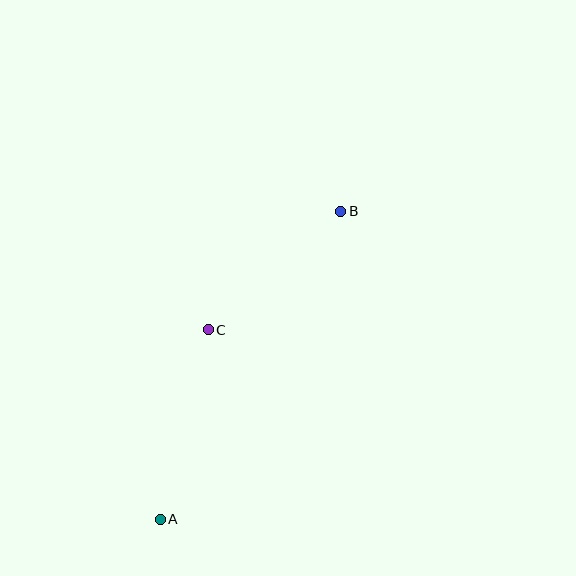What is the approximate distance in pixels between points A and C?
The distance between A and C is approximately 196 pixels.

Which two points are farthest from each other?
Points A and B are farthest from each other.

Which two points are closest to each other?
Points B and C are closest to each other.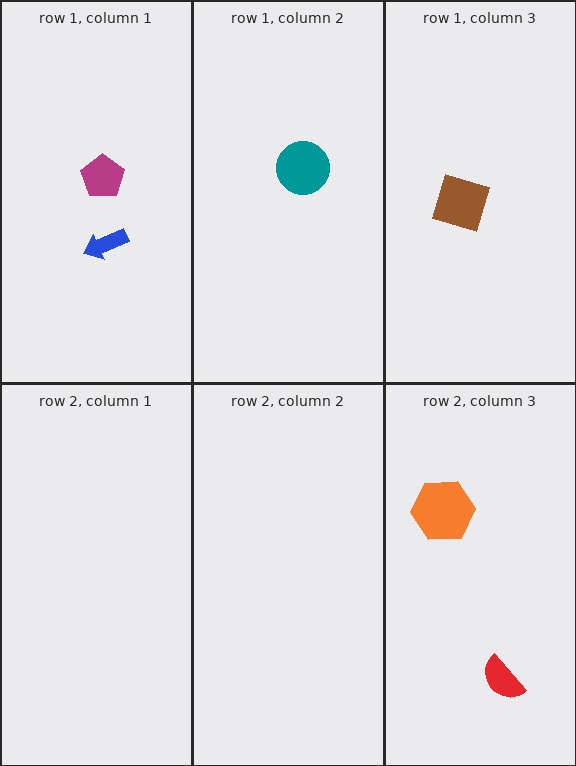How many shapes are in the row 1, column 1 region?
2.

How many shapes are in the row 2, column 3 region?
2.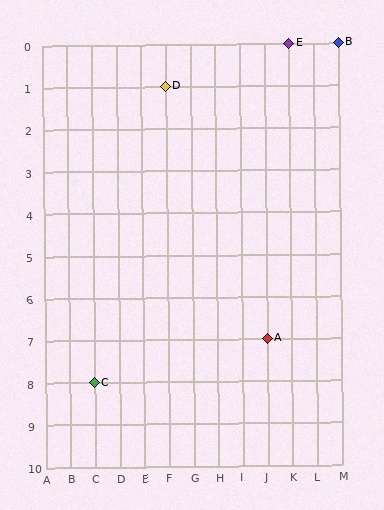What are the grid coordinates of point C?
Point C is at grid coordinates (C, 8).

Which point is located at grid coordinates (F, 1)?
Point D is at (F, 1).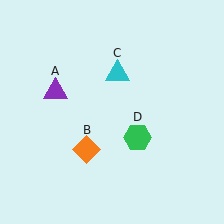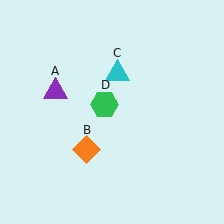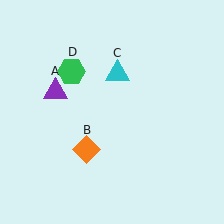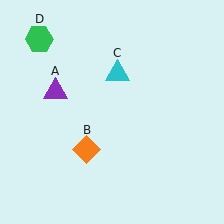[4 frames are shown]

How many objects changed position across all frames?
1 object changed position: green hexagon (object D).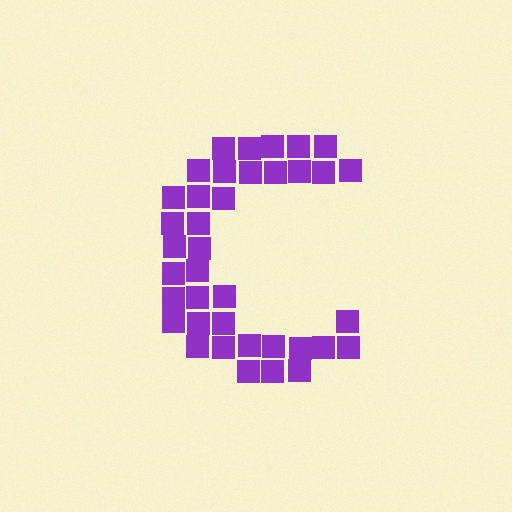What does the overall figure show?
The overall figure shows the letter C.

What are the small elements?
The small elements are squares.